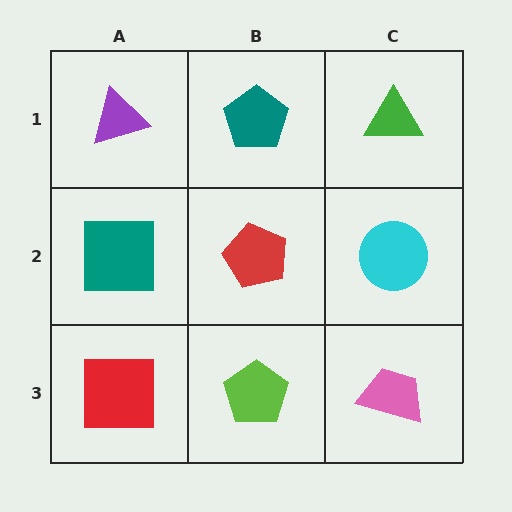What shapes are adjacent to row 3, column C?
A cyan circle (row 2, column C), a lime pentagon (row 3, column B).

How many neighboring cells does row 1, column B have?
3.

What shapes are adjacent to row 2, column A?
A purple triangle (row 1, column A), a red square (row 3, column A), a red pentagon (row 2, column B).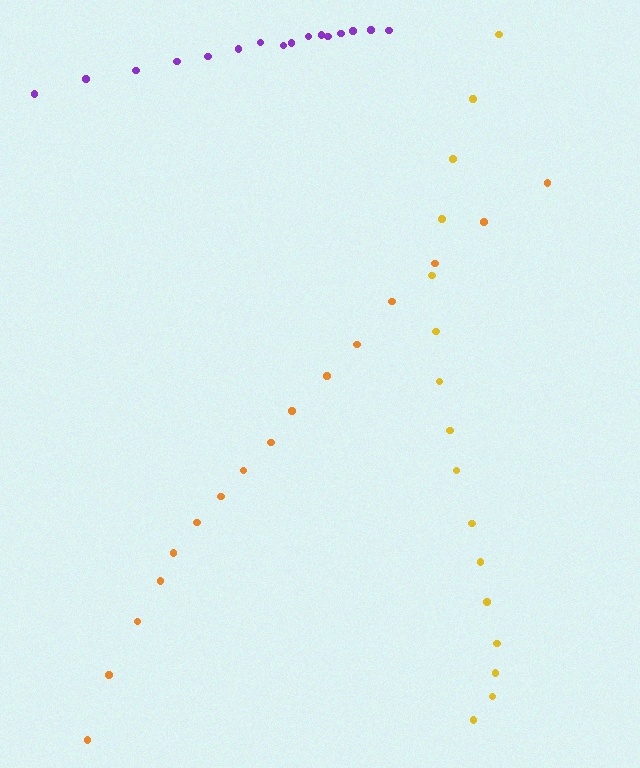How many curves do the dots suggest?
There are 3 distinct paths.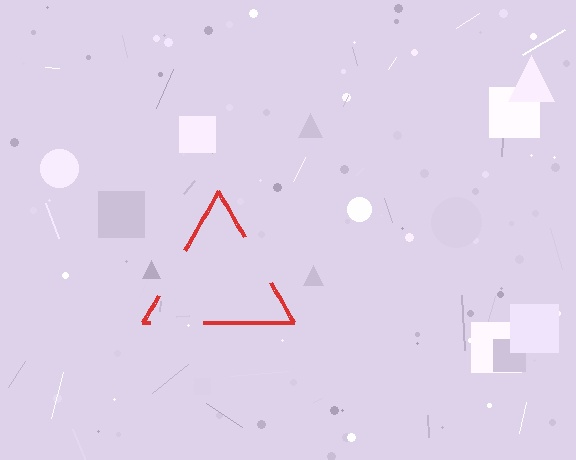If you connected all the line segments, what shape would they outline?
They would outline a triangle.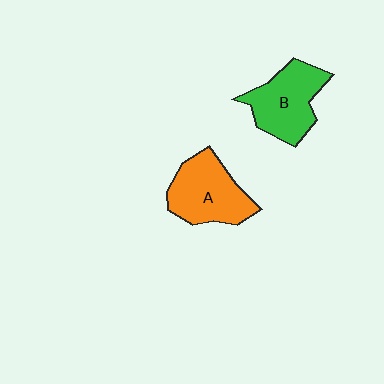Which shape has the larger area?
Shape A (orange).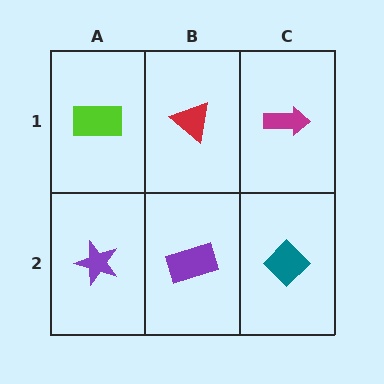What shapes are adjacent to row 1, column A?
A purple star (row 2, column A), a red triangle (row 1, column B).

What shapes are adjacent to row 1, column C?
A teal diamond (row 2, column C), a red triangle (row 1, column B).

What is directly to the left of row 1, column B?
A lime rectangle.